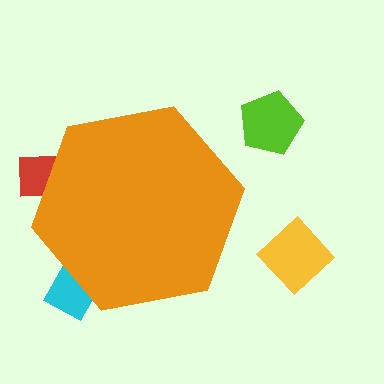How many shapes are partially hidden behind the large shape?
2 shapes are partially hidden.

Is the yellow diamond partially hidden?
No, the yellow diamond is fully visible.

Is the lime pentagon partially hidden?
No, the lime pentagon is fully visible.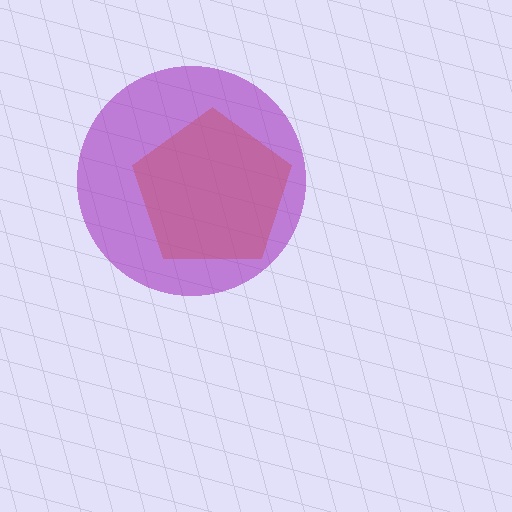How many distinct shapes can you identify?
There are 2 distinct shapes: an orange pentagon, a purple circle.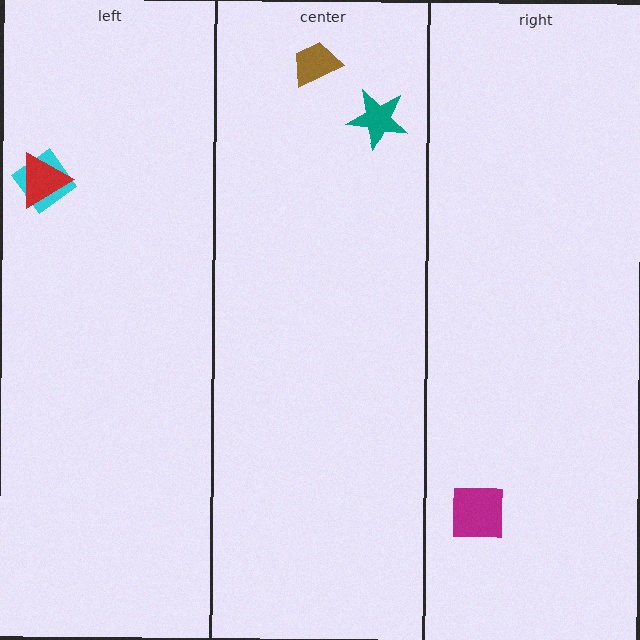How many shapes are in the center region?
2.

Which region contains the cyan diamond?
The left region.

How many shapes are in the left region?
2.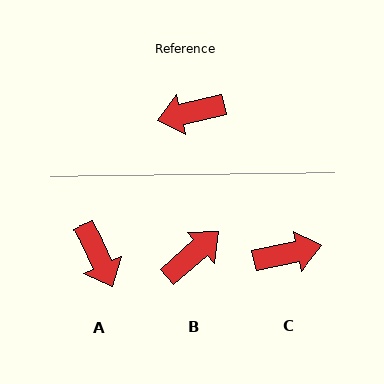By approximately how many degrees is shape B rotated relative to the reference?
Approximately 153 degrees clockwise.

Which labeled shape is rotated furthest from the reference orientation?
C, about 178 degrees away.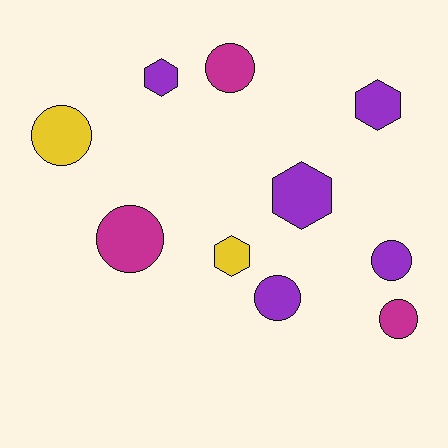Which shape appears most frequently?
Circle, with 6 objects.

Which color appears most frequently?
Purple, with 5 objects.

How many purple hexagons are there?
There are 3 purple hexagons.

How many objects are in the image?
There are 10 objects.